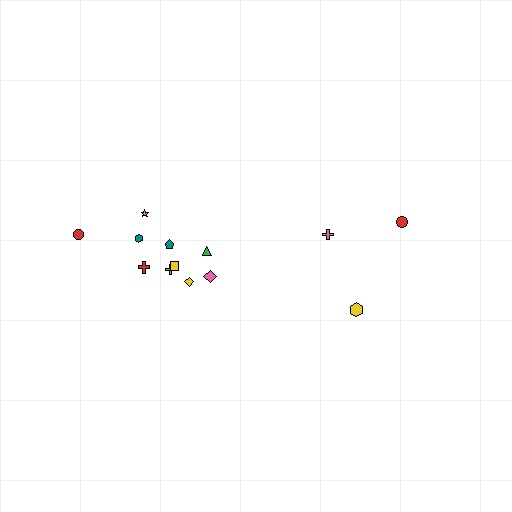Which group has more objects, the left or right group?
The left group.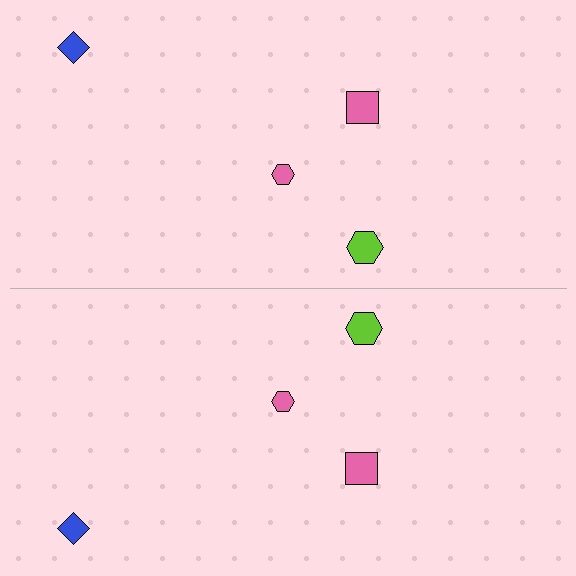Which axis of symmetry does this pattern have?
The pattern has a horizontal axis of symmetry running through the center of the image.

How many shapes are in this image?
There are 8 shapes in this image.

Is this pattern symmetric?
Yes, this pattern has bilateral (reflection) symmetry.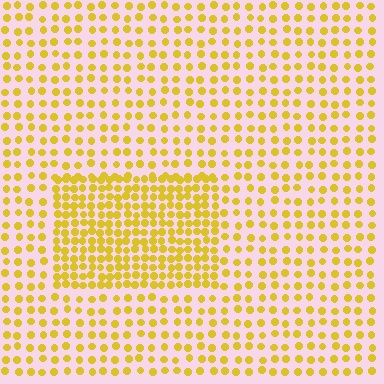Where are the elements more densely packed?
The elements are more densely packed inside the rectangle boundary.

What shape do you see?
I see a rectangle.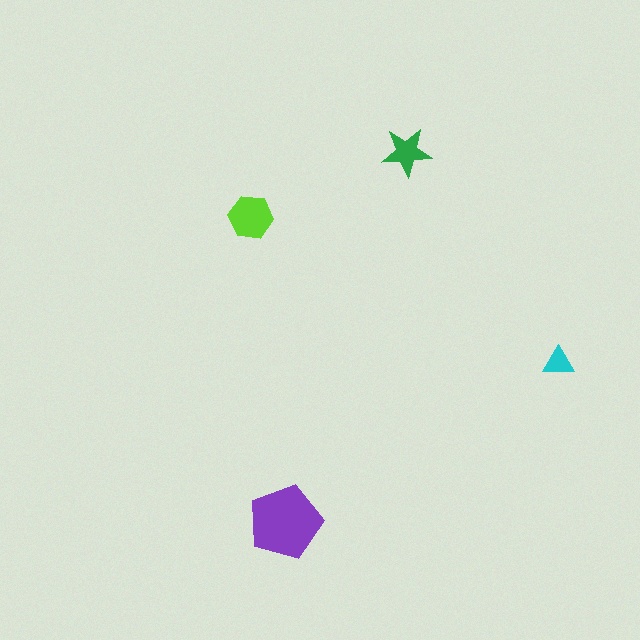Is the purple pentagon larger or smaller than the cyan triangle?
Larger.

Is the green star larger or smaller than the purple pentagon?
Smaller.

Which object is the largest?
The purple pentagon.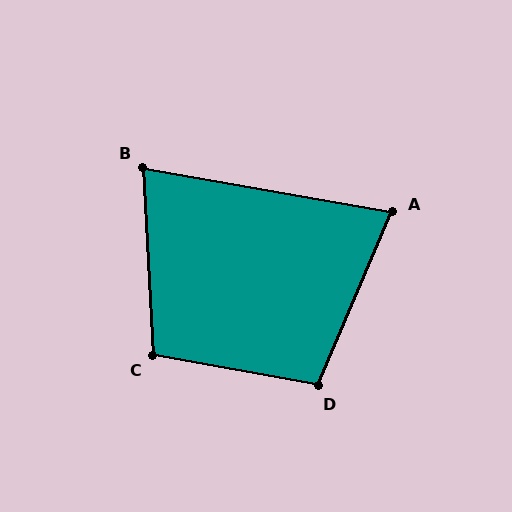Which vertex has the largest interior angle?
C, at approximately 103 degrees.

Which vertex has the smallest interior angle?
A, at approximately 77 degrees.